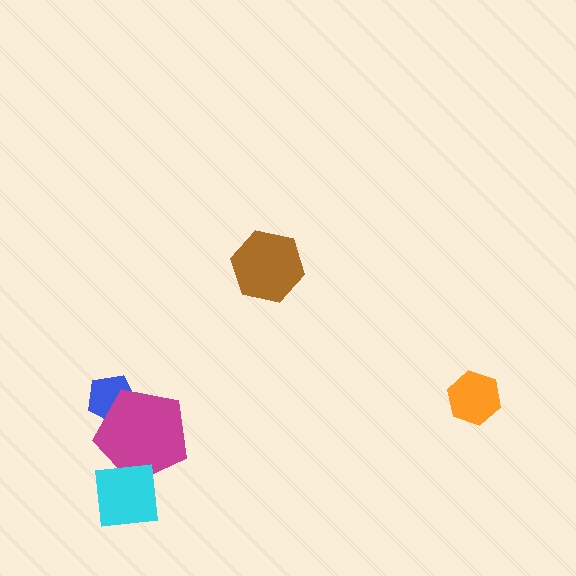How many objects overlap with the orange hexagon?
0 objects overlap with the orange hexagon.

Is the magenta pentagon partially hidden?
Yes, it is partially covered by another shape.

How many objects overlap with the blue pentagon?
1 object overlaps with the blue pentagon.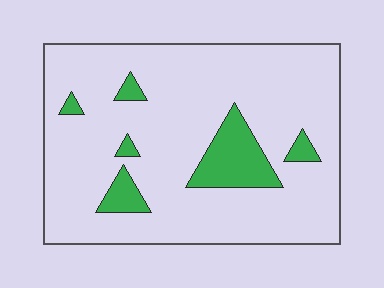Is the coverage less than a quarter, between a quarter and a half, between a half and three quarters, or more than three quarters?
Less than a quarter.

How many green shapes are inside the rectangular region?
6.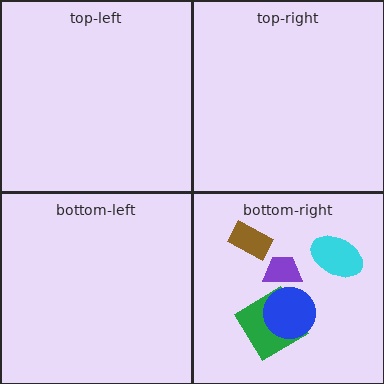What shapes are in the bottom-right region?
The brown rectangle, the purple trapezoid, the cyan ellipse, the green diamond, the blue circle.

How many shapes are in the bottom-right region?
5.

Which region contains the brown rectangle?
The bottom-right region.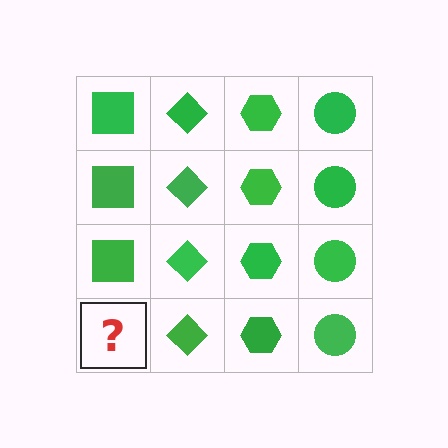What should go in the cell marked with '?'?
The missing cell should contain a green square.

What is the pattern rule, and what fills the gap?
The rule is that each column has a consistent shape. The gap should be filled with a green square.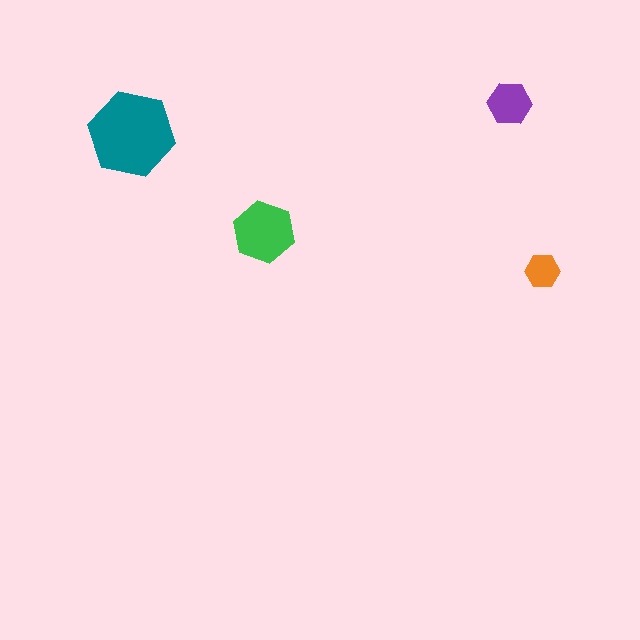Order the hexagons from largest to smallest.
the teal one, the green one, the purple one, the orange one.